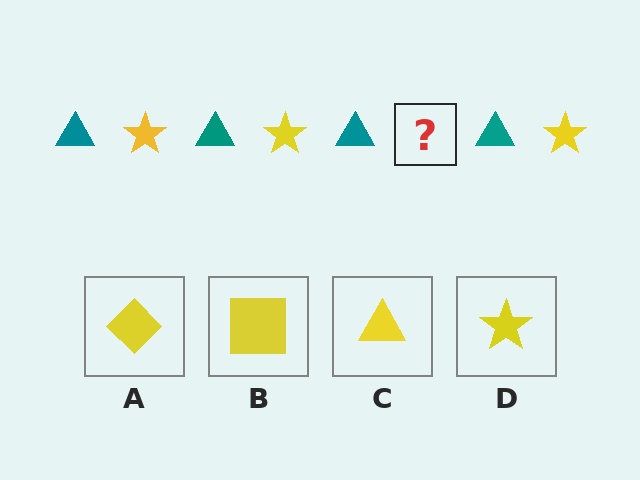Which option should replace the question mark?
Option D.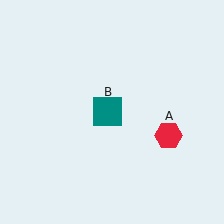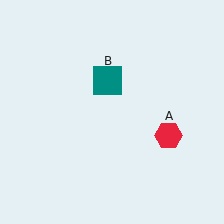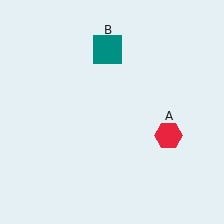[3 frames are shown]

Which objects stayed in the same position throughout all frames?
Red hexagon (object A) remained stationary.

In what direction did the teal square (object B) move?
The teal square (object B) moved up.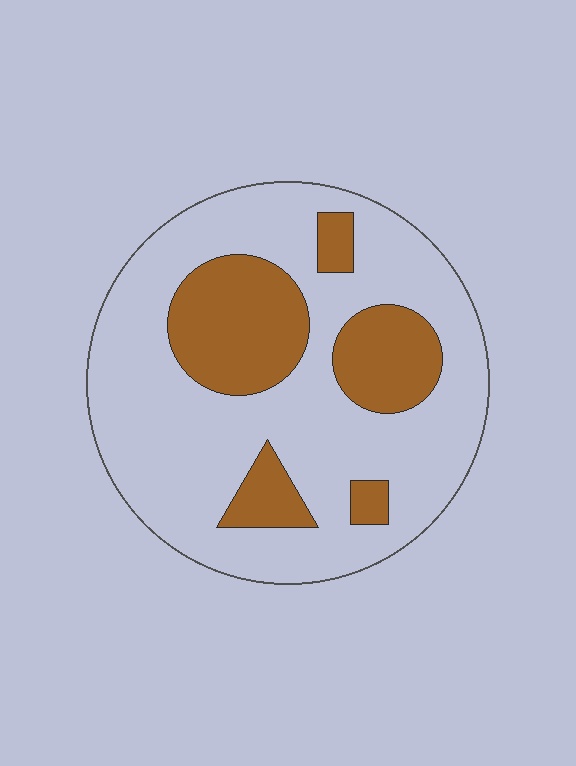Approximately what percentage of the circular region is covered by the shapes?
Approximately 25%.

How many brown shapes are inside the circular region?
5.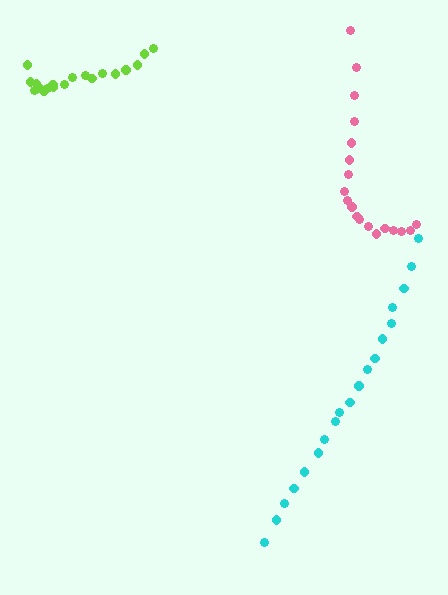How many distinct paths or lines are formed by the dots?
There are 3 distinct paths.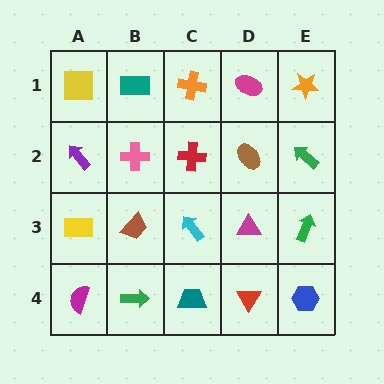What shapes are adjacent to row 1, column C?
A red cross (row 2, column C), a teal rectangle (row 1, column B), a magenta ellipse (row 1, column D).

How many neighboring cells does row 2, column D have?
4.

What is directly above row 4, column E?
A green arrow.